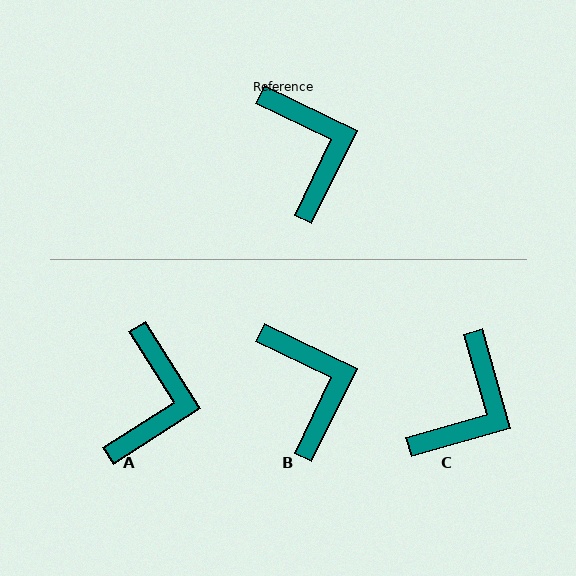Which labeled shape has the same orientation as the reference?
B.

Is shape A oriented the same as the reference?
No, it is off by about 32 degrees.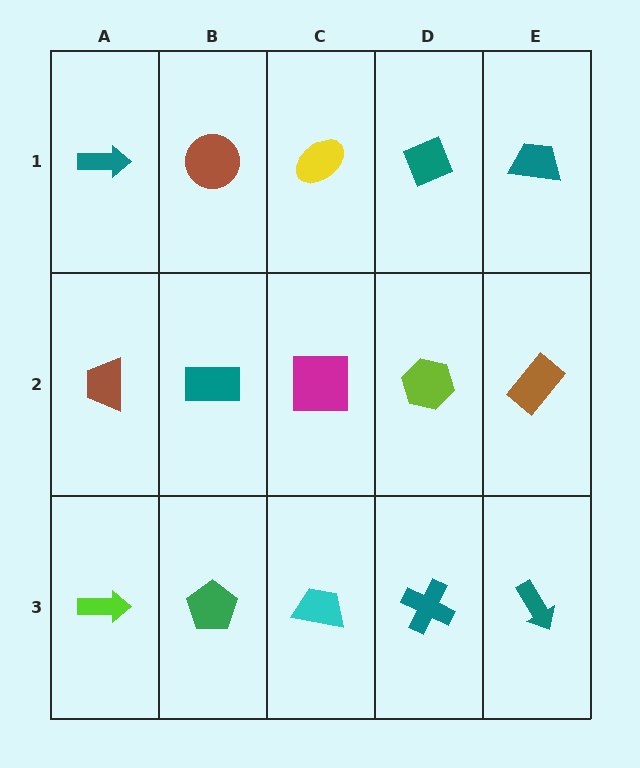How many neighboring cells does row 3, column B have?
3.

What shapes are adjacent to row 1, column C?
A magenta square (row 2, column C), a brown circle (row 1, column B), a teal diamond (row 1, column D).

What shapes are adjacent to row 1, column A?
A brown trapezoid (row 2, column A), a brown circle (row 1, column B).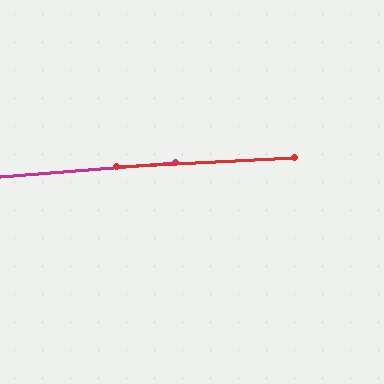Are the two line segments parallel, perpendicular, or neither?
Parallel — their directions differ by only 1.7°.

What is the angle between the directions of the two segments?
Approximately 2 degrees.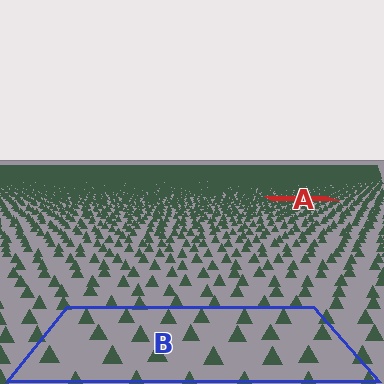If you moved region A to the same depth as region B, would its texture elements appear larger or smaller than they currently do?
They would appear larger. At a closer depth, the same texture elements are projected at a bigger on-screen size.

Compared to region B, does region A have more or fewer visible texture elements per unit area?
Region A has more texture elements per unit area — they are packed more densely because it is farther away.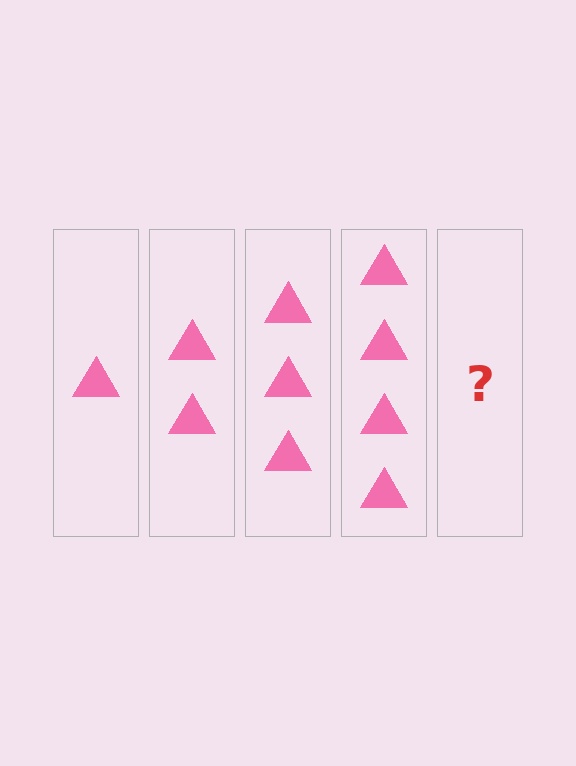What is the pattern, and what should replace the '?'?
The pattern is that each step adds one more triangle. The '?' should be 5 triangles.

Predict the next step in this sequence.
The next step is 5 triangles.